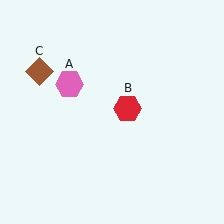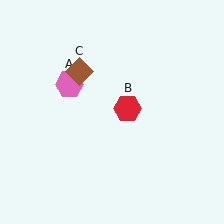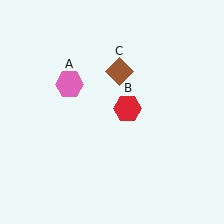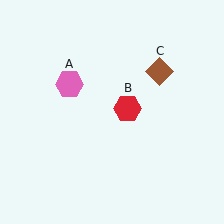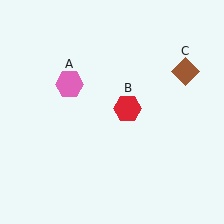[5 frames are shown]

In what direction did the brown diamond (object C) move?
The brown diamond (object C) moved right.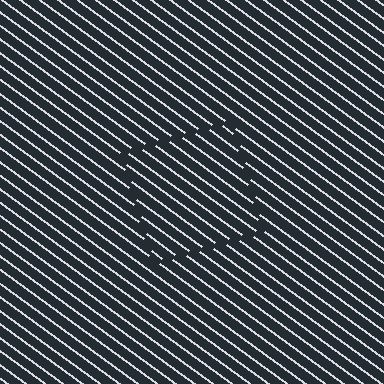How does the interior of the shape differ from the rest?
The interior of the shape contains the same grating, shifted by half a period — the contour is defined by the phase discontinuity where line-ends from the inner and outer gratings abut.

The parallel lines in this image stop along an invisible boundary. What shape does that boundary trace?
An illusory square. The interior of the shape contains the same grating, shifted by half a period — the contour is defined by the phase discontinuity where line-ends from the inner and outer gratings abut.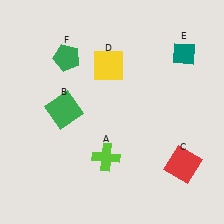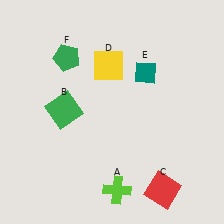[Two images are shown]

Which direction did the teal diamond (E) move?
The teal diamond (E) moved left.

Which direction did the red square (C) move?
The red square (C) moved down.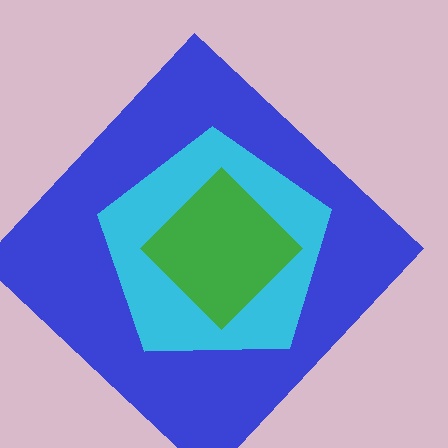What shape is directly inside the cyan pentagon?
The green diamond.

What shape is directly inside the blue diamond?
The cyan pentagon.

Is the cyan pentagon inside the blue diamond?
Yes.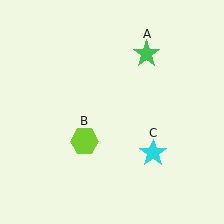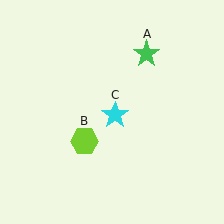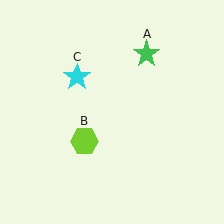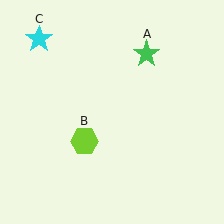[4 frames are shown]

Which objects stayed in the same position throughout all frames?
Green star (object A) and lime hexagon (object B) remained stationary.